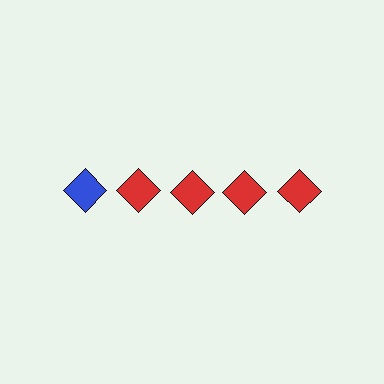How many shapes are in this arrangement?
There are 5 shapes arranged in a grid pattern.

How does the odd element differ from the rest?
It has a different color: blue instead of red.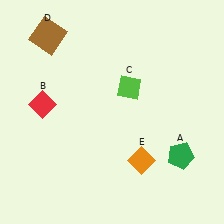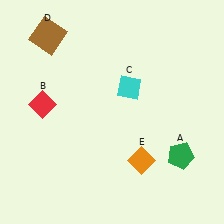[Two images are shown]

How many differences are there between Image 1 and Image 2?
There is 1 difference between the two images.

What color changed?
The diamond (C) changed from lime in Image 1 to cyan in Image 2.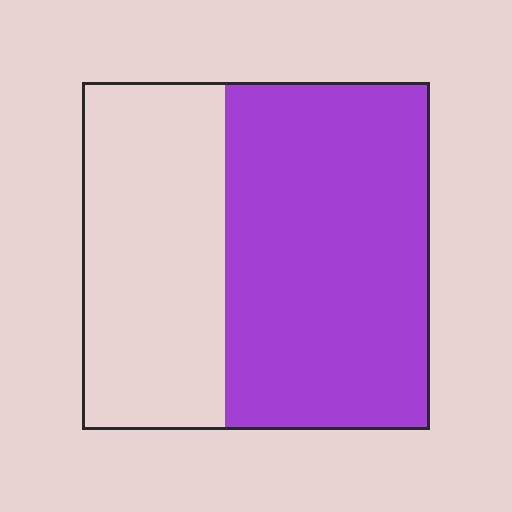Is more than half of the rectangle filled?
Yes.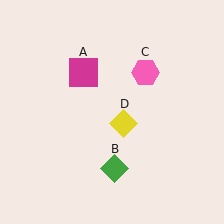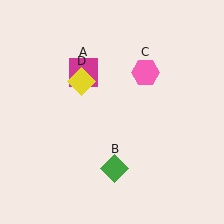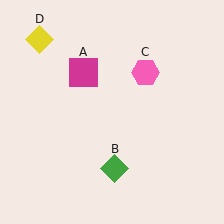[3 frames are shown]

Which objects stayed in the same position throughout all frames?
Magenta square (object A) and green diamond (object B) and pink hexagon (object C) remained stationary.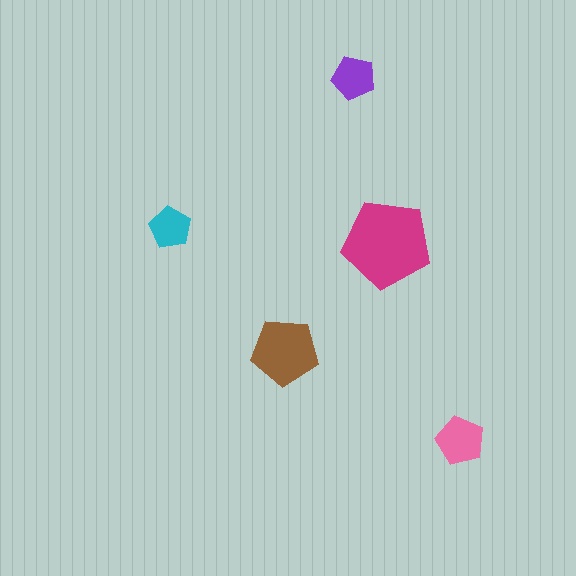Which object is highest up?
The purple pentagon is topmost.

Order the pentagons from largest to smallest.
the magenta one, the brown one, the pink one, the purple one, the cyan one.